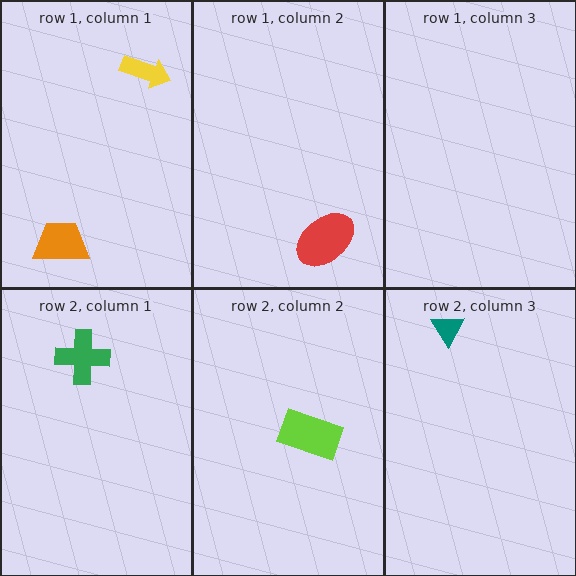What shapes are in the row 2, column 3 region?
The teal triangle.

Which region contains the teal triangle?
The row 2, column 3 region.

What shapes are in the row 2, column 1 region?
The green cross.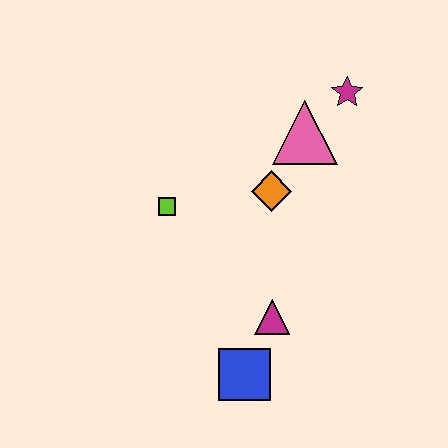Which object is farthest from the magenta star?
The blue square is farthest from the magenta star.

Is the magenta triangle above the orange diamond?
No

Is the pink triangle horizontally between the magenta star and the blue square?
Yes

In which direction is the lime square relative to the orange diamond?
The lime square is to the left of the orange diamond.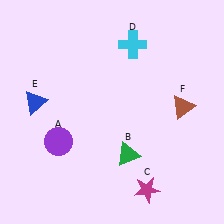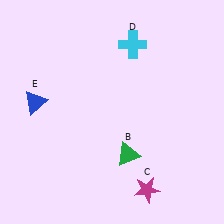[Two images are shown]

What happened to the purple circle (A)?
The purple circle (A) was removed in Image 2. It was in the bottom-left area of Image 1.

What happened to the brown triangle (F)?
The brown triangle (F) was removed in Image 2. It was in the top-right area of Image 1.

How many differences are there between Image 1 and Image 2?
There are 2 differences between the two images.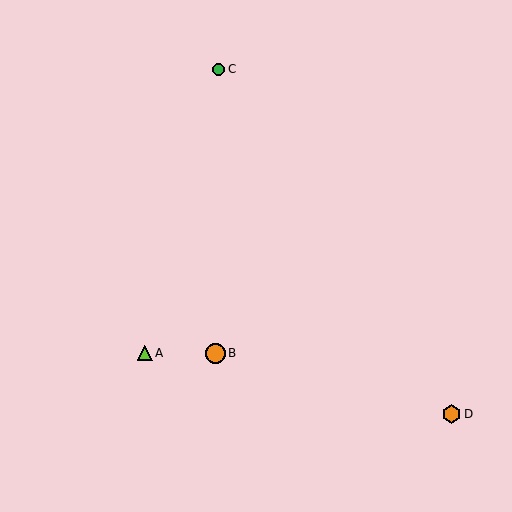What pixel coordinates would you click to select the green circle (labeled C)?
Click at (219, 69) to select the green circle C.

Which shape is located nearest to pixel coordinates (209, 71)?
The green circle (labeled C) at (219, 69) is nearest to that location.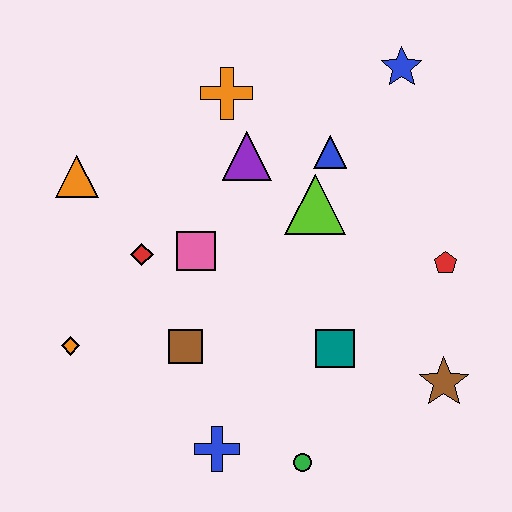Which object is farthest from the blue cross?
The blue star is farthest from the blue cross.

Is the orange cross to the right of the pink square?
Yes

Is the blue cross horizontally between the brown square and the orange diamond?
No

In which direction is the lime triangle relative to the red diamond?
The lime triangle is to the right of the red diamond.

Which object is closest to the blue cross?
The green circle is closest to the blue cross.